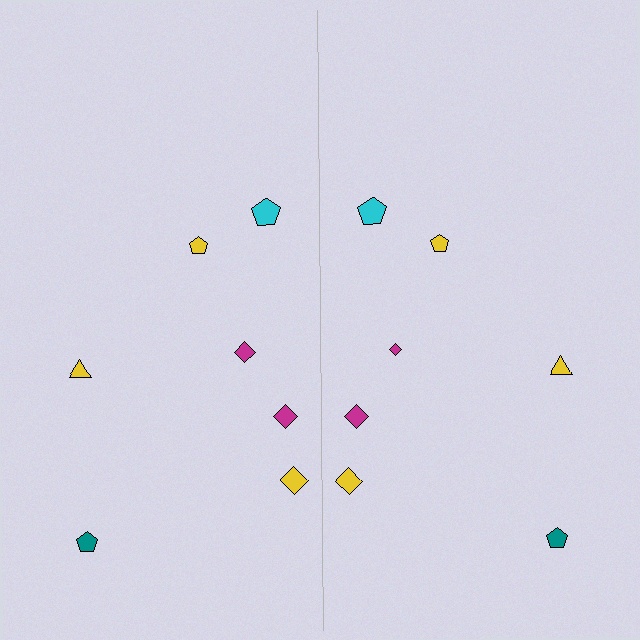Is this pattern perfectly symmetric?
No, the pattern is not perfectly symmetric. The magenta diamond on the right side has a different size than its mirror counterpart.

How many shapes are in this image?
There are 14 shapes in this image.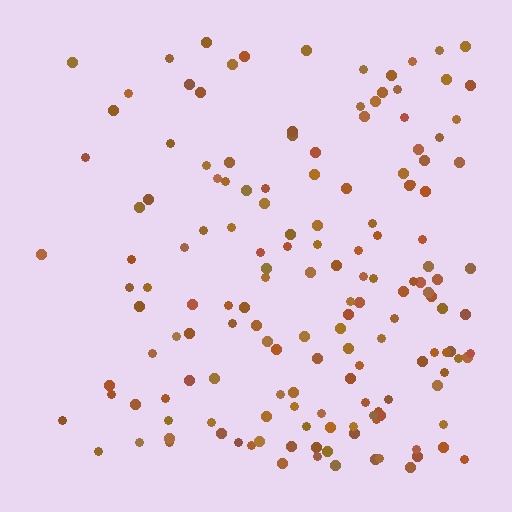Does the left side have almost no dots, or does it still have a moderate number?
Still a moderate number, just noticeably fewer than the right.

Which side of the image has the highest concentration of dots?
The right.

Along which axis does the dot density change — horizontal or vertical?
Horizontal.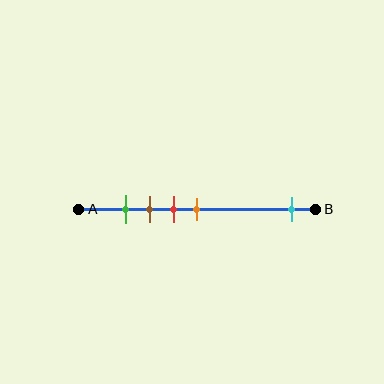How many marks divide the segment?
There are 5 marks dividing the segment.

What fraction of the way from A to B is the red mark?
The red mark is approximately 40% (0.4) of the way from A to B.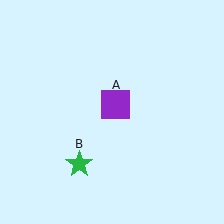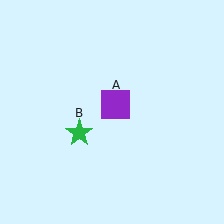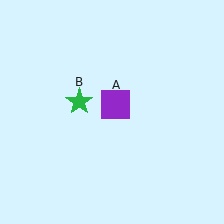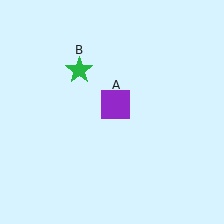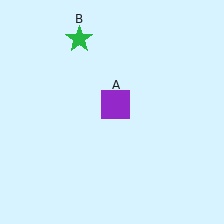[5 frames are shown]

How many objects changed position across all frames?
1 object changed position: green star (object B).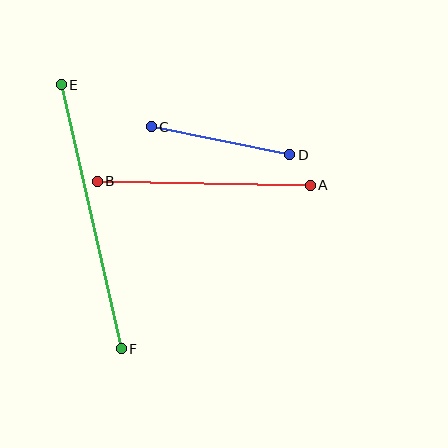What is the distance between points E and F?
The distance is approximately 271 pixels.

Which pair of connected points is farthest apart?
Points E and F are farthest apart.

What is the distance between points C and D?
The distance is approximately 141 pixels.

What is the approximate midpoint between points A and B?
The midpoint is at approximately (204, 183) pixels.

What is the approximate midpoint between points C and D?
The midpoint is at approximately (220, 141) pixels.